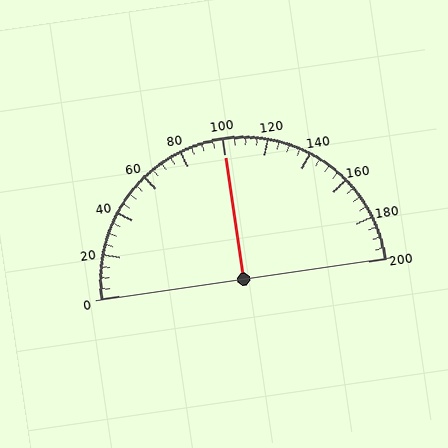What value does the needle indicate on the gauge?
The needle indicates approximately 100.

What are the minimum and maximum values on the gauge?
The gauge ranges from 0 to 200.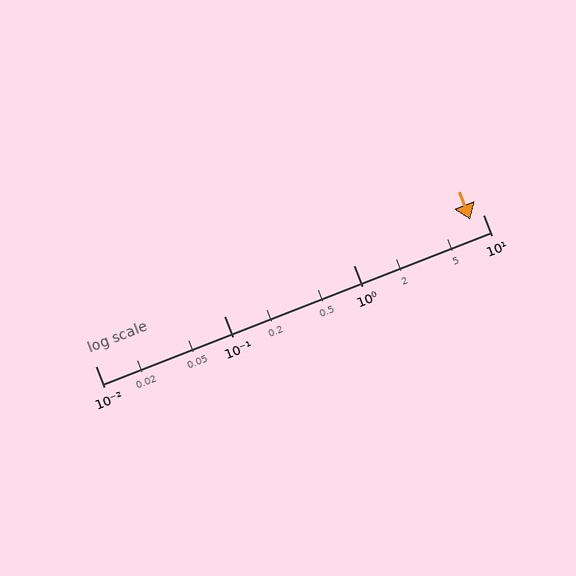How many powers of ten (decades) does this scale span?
The scale spans 3 decades, from 0.01 to 10.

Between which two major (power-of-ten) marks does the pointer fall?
The pointer is between 1 and 10.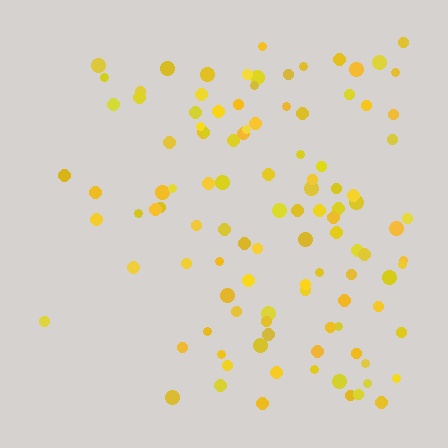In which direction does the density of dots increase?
From left to right, with the right side densest.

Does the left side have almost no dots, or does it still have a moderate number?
Still a moderate number, just noticeably fewer than the right.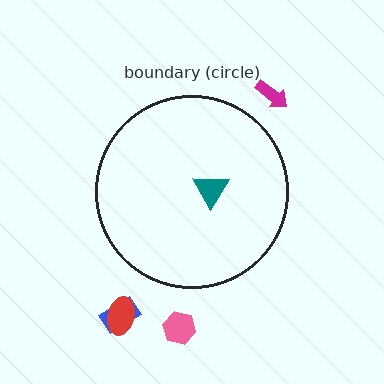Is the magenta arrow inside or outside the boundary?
Outside.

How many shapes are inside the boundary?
1 inside, 4 outside.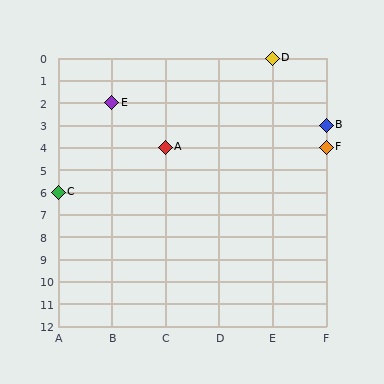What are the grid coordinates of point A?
Point A is at grid coordinates (C, 4).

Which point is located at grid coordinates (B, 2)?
Point E is at (B, 2).